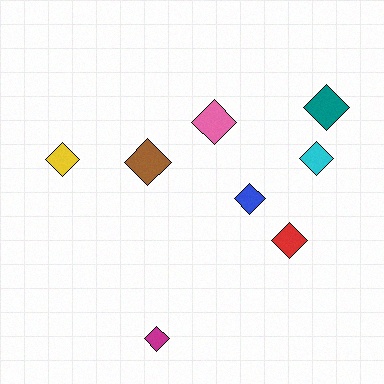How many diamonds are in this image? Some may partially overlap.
There are 8 diamonds.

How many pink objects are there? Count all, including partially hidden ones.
There is 1 pink object.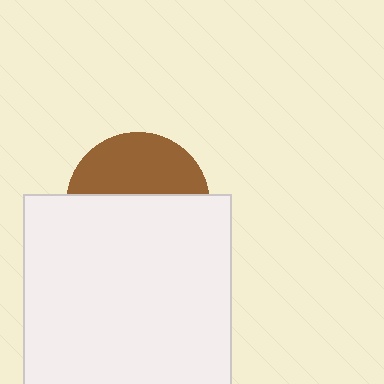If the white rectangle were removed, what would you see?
You would see the complete brown circle.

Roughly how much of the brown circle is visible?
A small part of it is visible (roughly 40%).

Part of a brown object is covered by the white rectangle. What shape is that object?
It is a circle.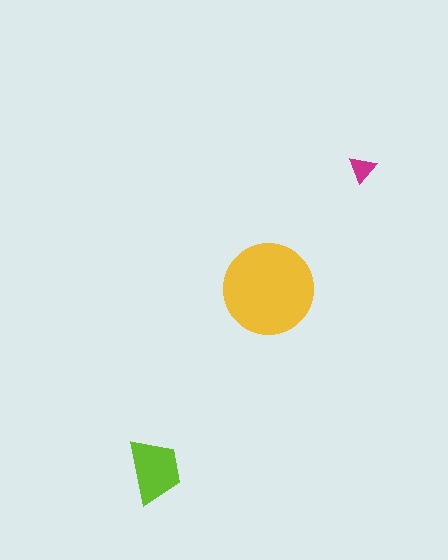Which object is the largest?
The yellow circle.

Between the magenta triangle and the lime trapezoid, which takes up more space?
The lime trapezoid.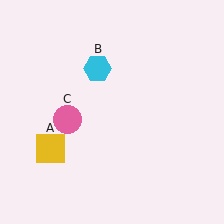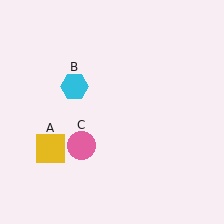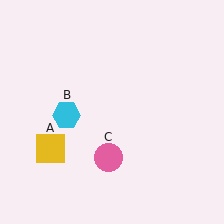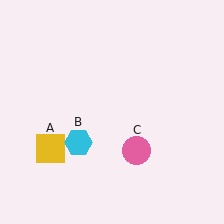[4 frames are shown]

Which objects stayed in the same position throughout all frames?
Yellow square (object A) remained stationary.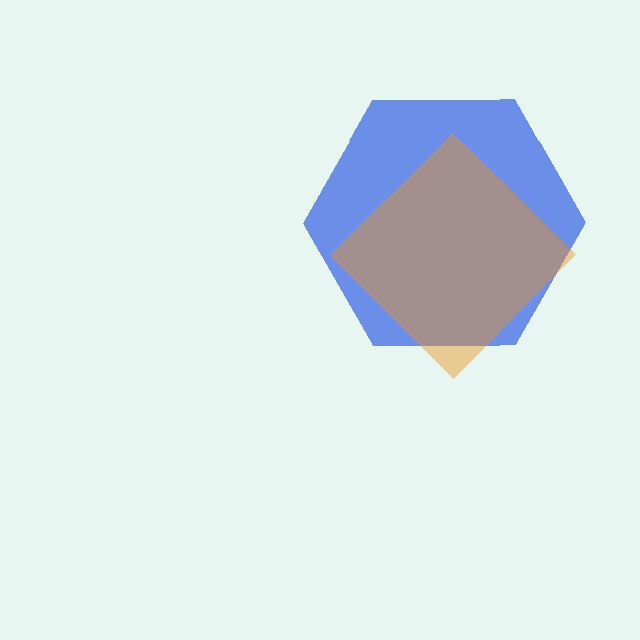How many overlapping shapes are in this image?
There are 2 overlapping shapes in the image.